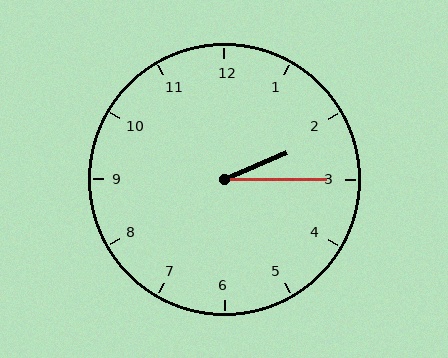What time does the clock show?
2:15.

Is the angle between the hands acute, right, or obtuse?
It is acute.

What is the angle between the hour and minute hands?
Approximately 22 degrees.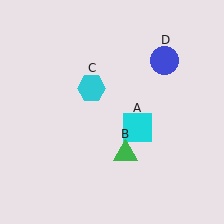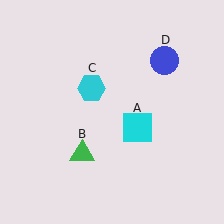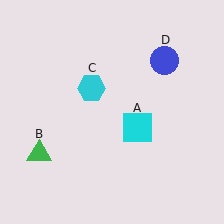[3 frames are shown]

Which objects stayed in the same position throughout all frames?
Cyan square (object A) and cyan hexagon (object C) and blue circle (object D) remained stationary.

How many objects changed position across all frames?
1 object changed position: green triangle (object B).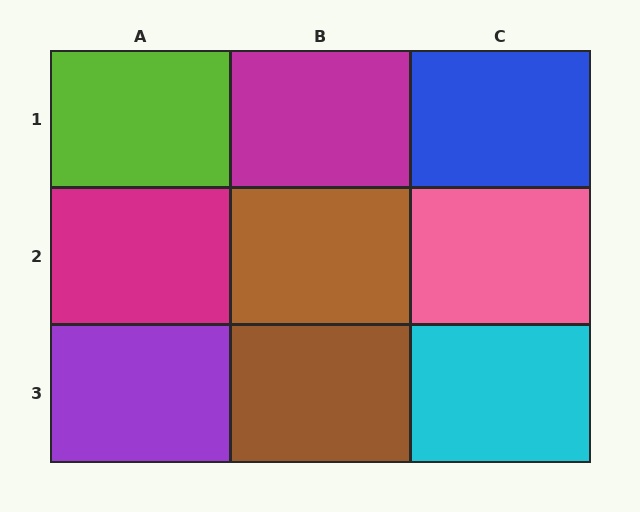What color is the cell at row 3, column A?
Purple.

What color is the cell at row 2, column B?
Brown.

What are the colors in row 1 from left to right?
Lime, magenta, blue.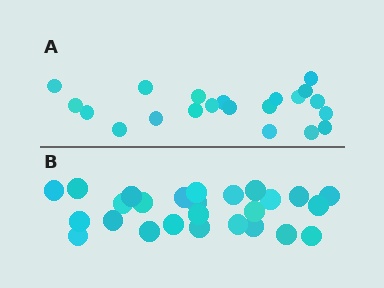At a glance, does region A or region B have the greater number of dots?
Region B (the bottom region) has more dots.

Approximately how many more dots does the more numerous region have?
Region B has about 5 more dots than region A.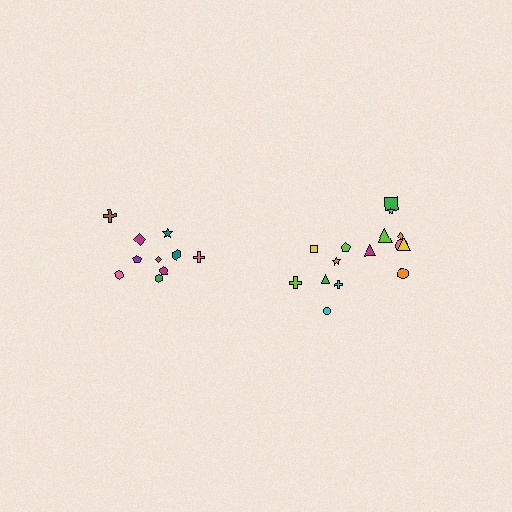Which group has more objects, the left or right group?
The right group.